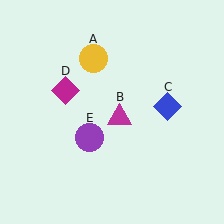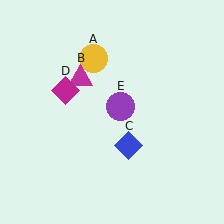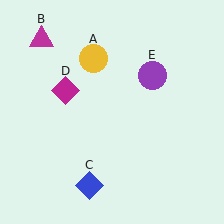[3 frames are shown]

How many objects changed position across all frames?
3 objects changed position: magenta triangle (object B), blue diamond (object C), purple circle (object E).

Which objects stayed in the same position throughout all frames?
Yellow circle (object A) and magenta diamond (object D) remained stationary.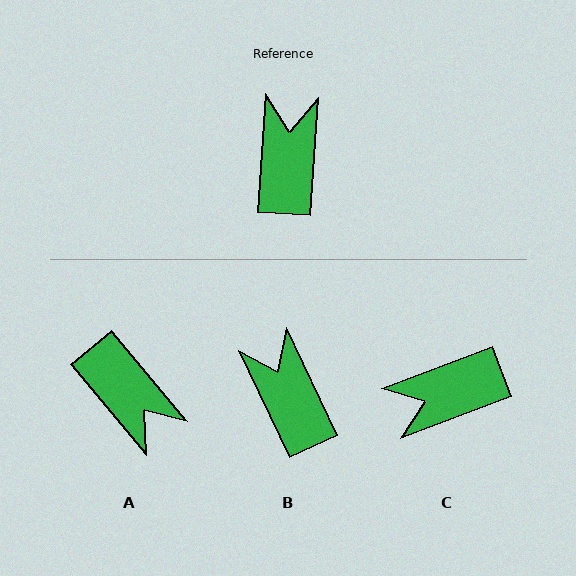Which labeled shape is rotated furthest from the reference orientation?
A, about 136 degrees away.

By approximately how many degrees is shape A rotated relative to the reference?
Approximately 136 degrees clockwise.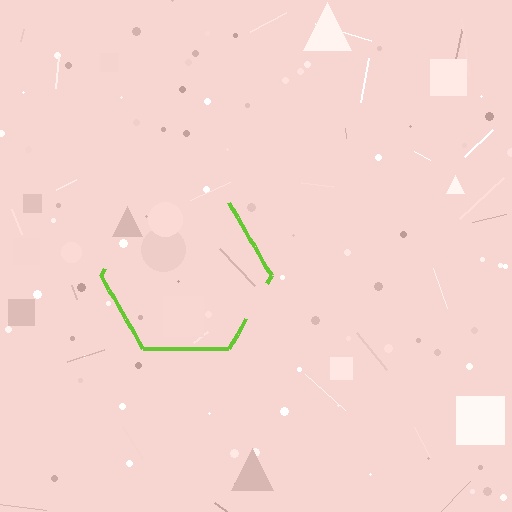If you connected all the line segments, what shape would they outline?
They would outline a hexagon.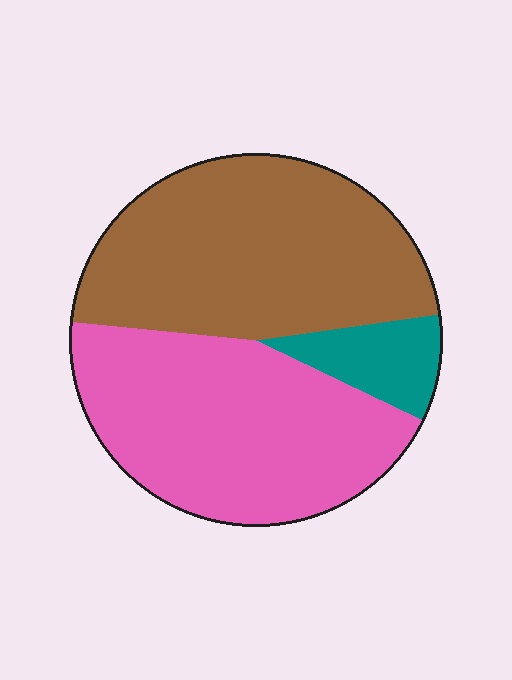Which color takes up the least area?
Teal, at roughly 10%.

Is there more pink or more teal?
Pink.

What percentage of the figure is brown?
Brown takes up between a quarter and a half of the figure.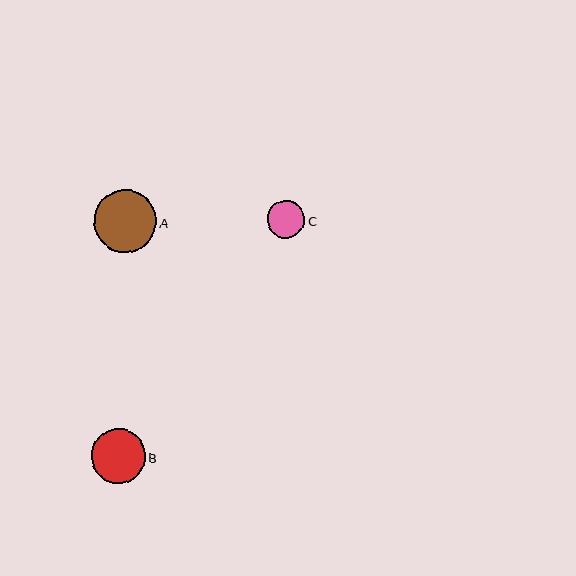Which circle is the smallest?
Circle C is the smallest with a size of approximately 38 pixels.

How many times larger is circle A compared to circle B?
Circle A is approximately 1.2 times the size of circle B.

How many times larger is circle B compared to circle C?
Circle B is approximately 1.4 times the size of circle C.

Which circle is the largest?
Circle A is the largest with a size of approximately 63 pixels.